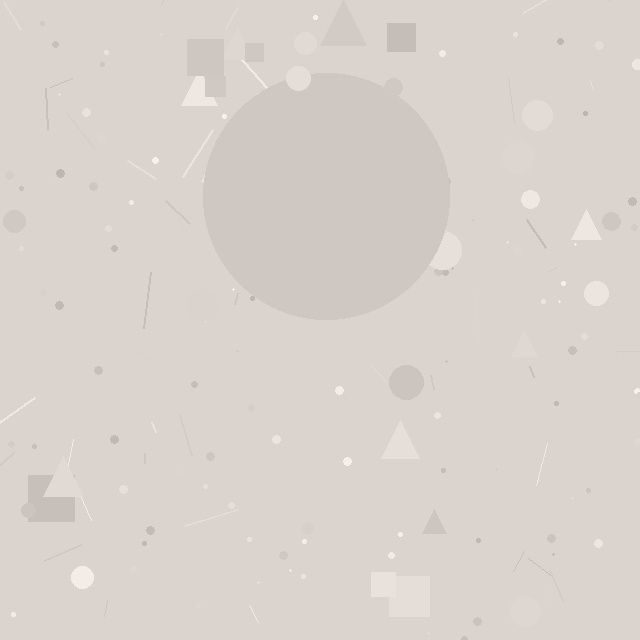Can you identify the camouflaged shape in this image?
The camouflaged shape is a circle.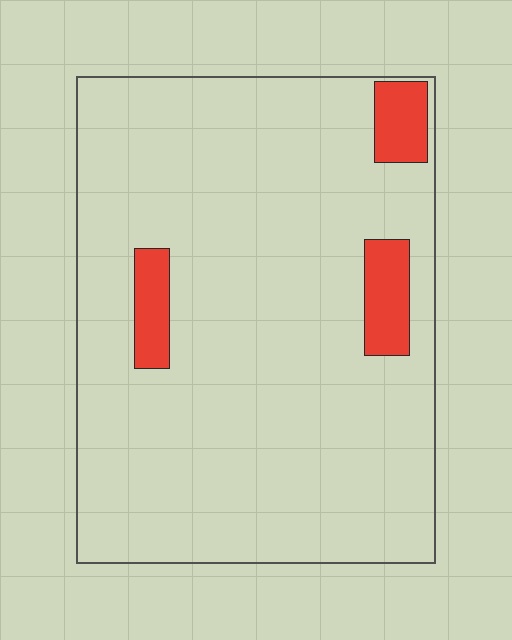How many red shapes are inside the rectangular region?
3.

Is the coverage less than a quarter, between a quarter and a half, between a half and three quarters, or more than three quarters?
Less than a quarter.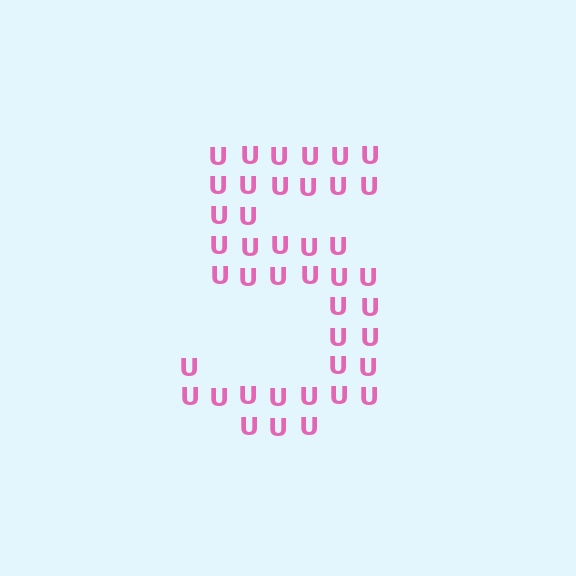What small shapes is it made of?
It is made of small letter U's.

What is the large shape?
The large shape is the digit 5.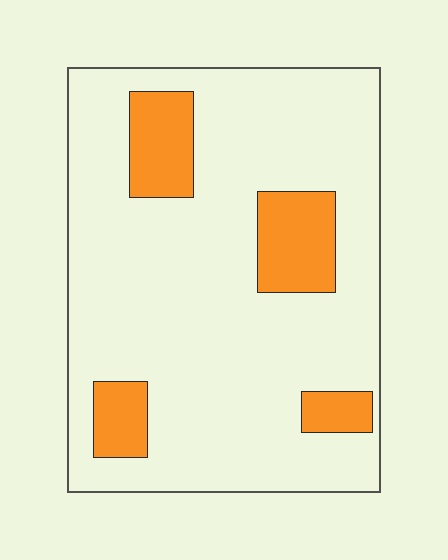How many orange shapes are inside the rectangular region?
4.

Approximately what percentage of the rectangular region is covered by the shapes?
Approximately 15%.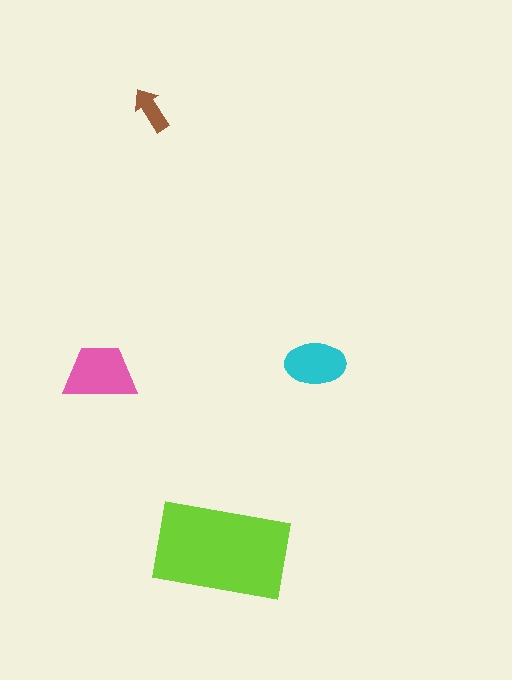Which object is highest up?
The brown arrow is topmost.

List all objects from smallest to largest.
The brown arrow, the cyan ellipse, the pink trapezoid, the lime rectangle.